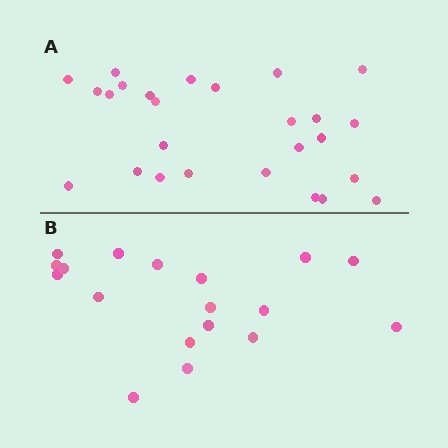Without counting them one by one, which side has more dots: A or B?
Region A (the top region) has more dots.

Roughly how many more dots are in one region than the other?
Region A has roughly 8 or so more dots than region B.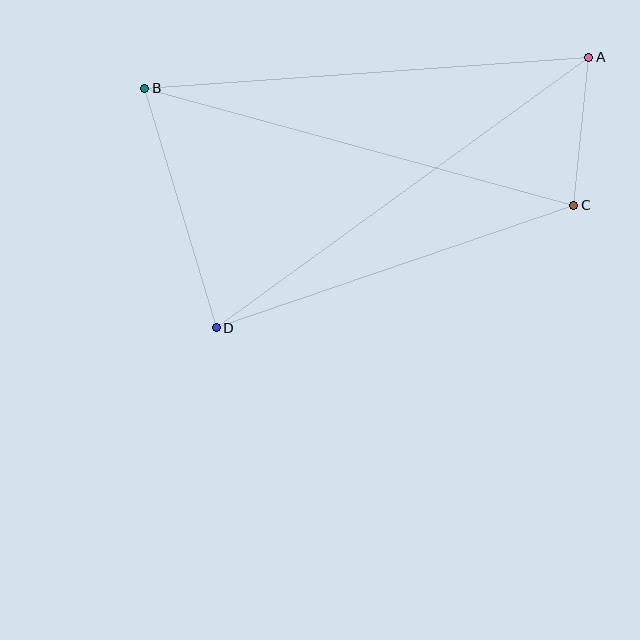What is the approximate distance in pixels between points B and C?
The distance between B and C is approximately 444 pixels.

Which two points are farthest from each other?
Points A and D are farthest from each other.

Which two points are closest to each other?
Points A and C are closest to each other.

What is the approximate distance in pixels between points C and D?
The distance between C and D is approximately 378 pixels.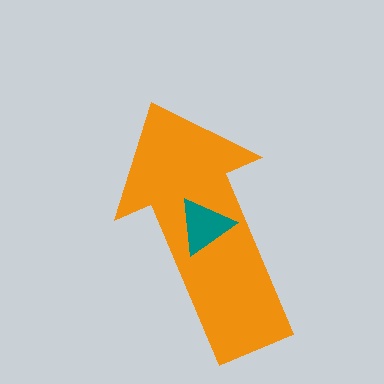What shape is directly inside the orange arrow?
The teal triangle.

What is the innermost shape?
The teal triangle.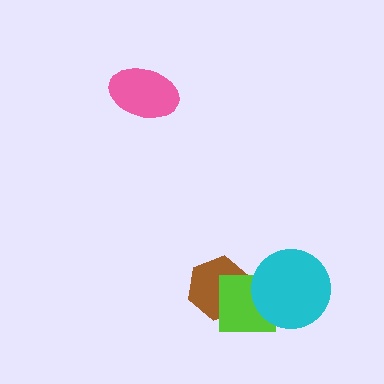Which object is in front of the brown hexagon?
The lime square is in front of the brown hexagon.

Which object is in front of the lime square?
The cyan circle is in front of the lime square.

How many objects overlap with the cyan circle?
1 object overlaps with the cyan circle.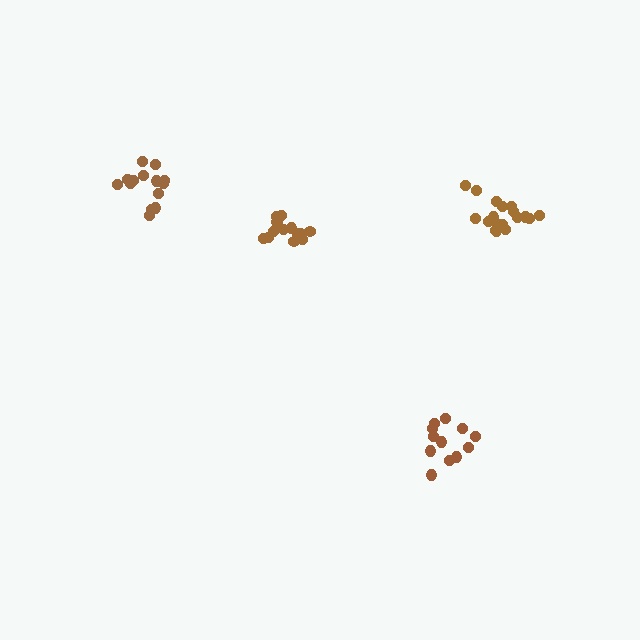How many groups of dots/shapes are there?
There are 4 groups.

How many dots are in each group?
Group 1: 18 dots, Group 2: 14 dots, Group 3: 13 dots, Group 4: 12 dots (57 total).